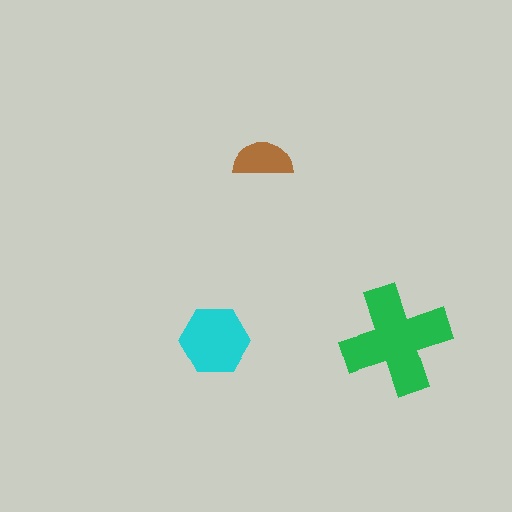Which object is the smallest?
The brown semicircle.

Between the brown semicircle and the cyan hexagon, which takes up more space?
The cyan hexagon.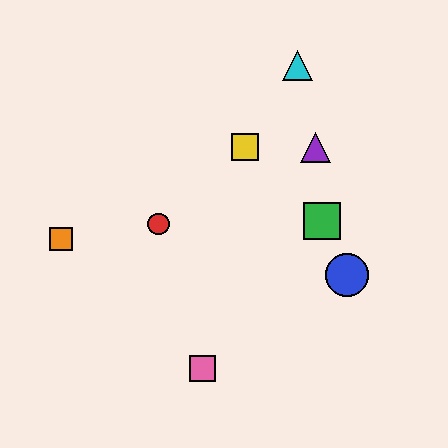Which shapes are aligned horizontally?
The yellow square, the purple triangle are aligned horizontally.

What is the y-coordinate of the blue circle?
The blue circle is at y≈275.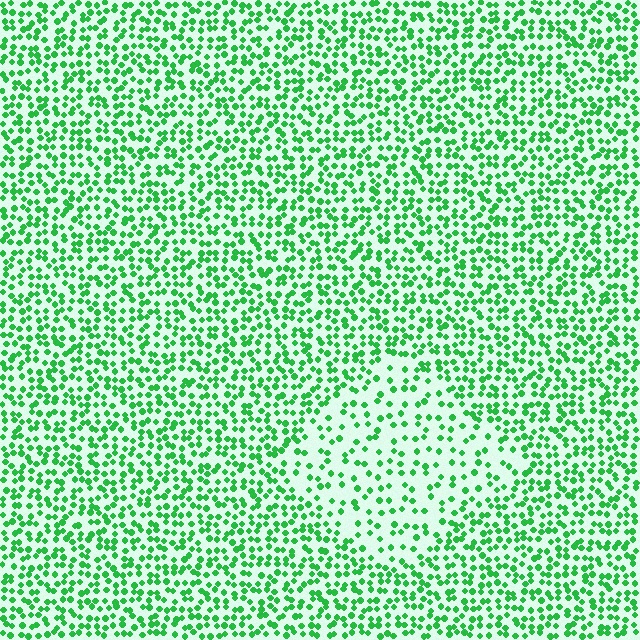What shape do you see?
I see a diamond.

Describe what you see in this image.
The image contains small green elements arranged at two different densities. A diamond-shaped region is visible where the elements are less densely packed than the surrounding area.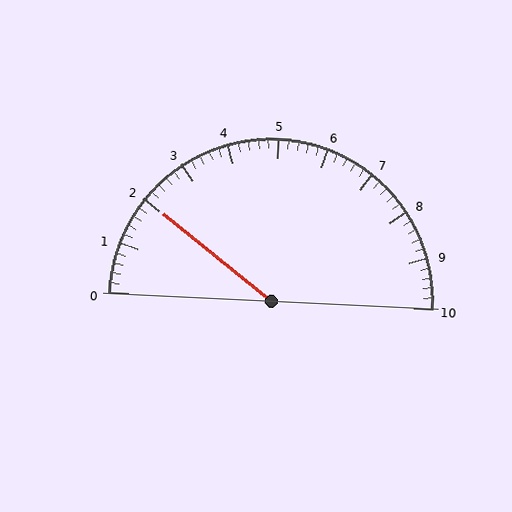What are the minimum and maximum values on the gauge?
The gauge ranges from 0 to 10.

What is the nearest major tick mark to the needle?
The nearest major tick mark is 2.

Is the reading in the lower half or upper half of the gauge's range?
The reading is in the lower half of the range (0 to 10).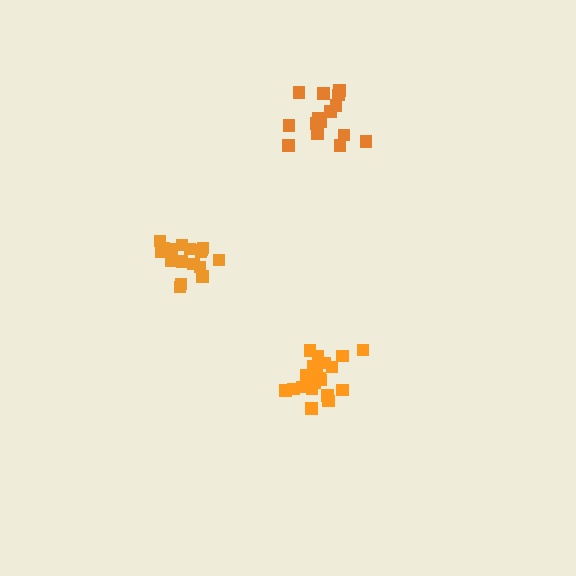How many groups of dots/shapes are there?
There are 3 groups.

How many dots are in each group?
Group 1: 21 dots, Group 2: 15 dots, Group 3: 17 dots (53 total).